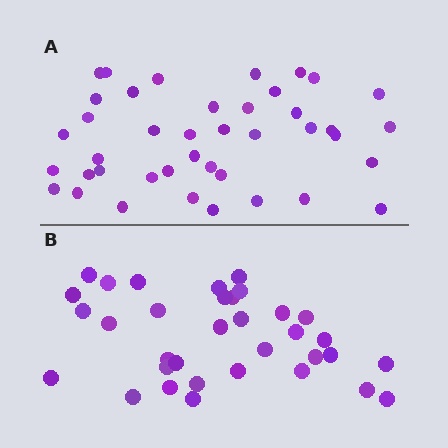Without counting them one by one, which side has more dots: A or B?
Region A (the top region) has more dots.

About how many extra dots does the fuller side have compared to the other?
Region A has roughly 8 or so more dots than region B.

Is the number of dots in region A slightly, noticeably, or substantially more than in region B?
Region A has only slightly more — the two regions are fairly close. The ratio is roughly 1.2 to 1.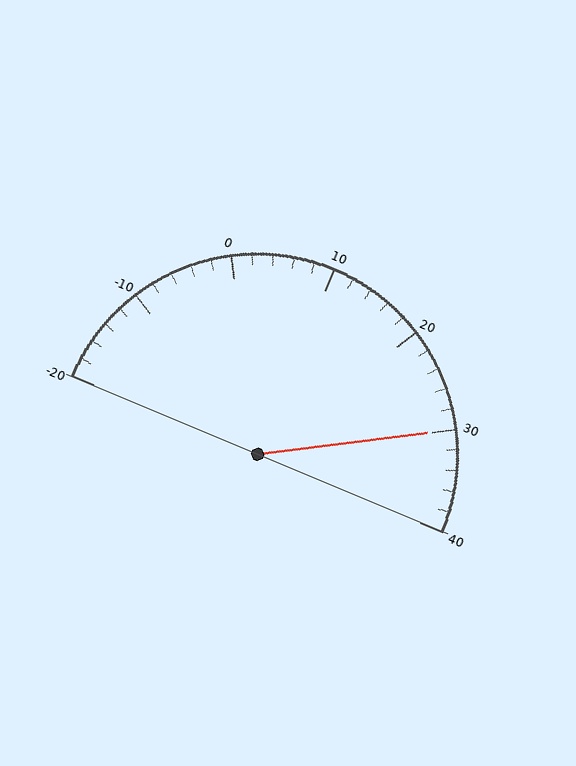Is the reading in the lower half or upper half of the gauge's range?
The reading is in the upper half of the range (-20 to 40).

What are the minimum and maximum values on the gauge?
The gauge ranges from -20 to 40.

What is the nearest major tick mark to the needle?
The nearest major tick mark is 30.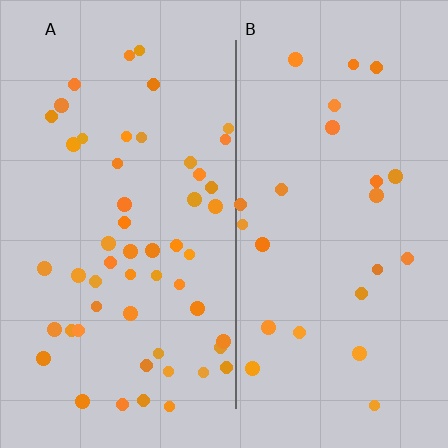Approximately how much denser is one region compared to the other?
Approximately 2.2× — region A over region B.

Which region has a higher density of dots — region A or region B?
A (the left).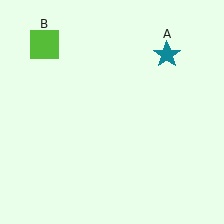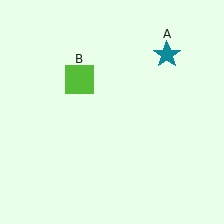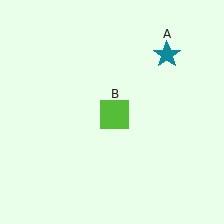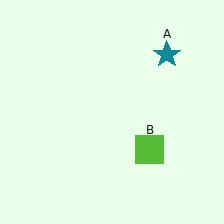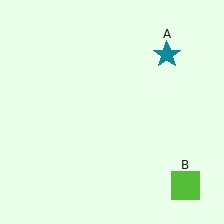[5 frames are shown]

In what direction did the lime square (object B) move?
The lime square (object B) moved down and to the right.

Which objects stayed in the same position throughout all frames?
Teal star (object A) remained stationary.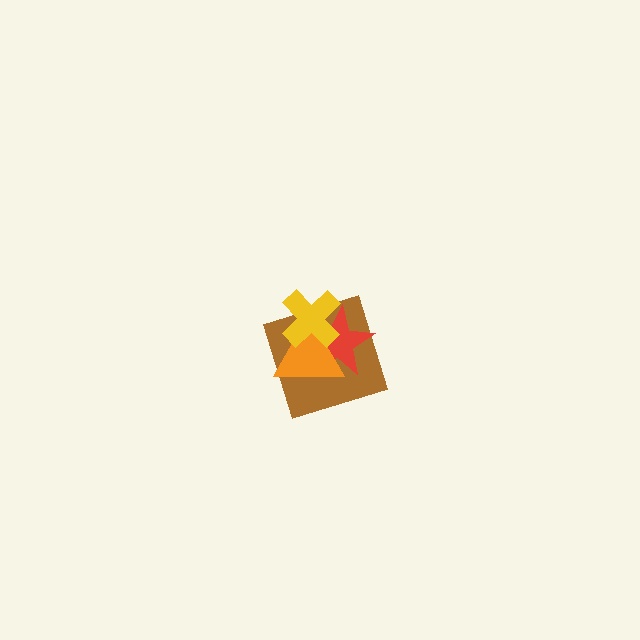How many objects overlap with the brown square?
3 objects overlap with the brown square.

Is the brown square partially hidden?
Yes, it is partially covered by another shape.